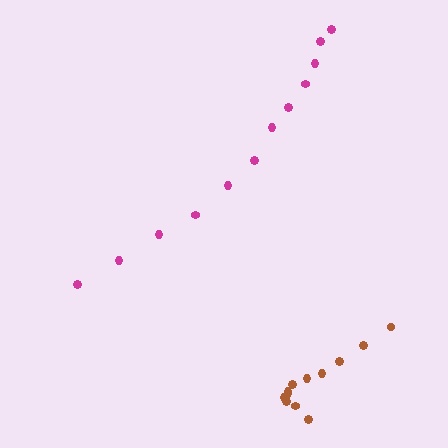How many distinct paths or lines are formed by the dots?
There are 2 distinct paths.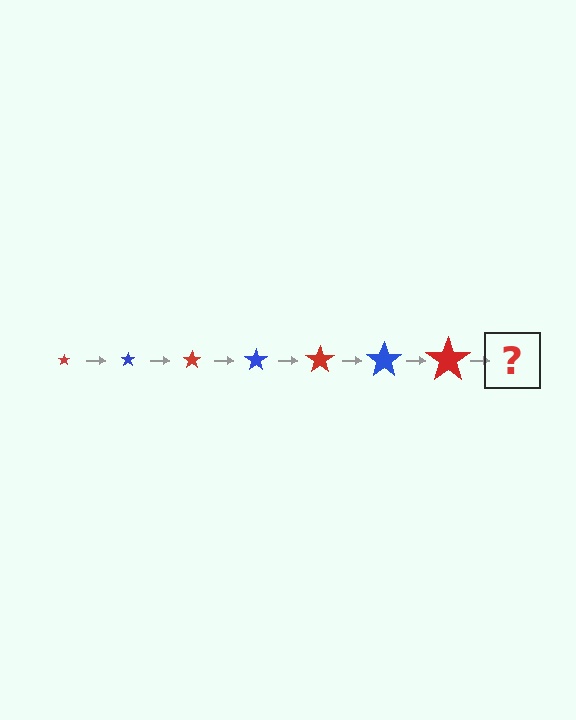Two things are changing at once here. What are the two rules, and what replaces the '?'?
The two rules are that the star grows larger each step and the color cycles through red and blue. The '?' should be a blue star, larger than the previous one.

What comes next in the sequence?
The next element should be a blue star, larger than the previous one.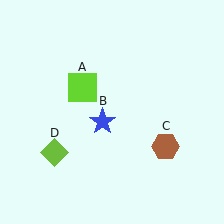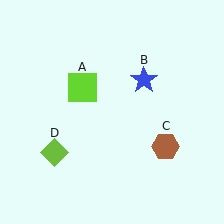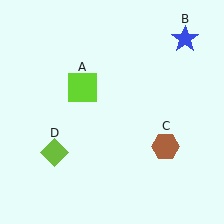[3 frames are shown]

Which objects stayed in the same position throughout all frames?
Lime square (object A) and brown hexagon (object C) and lime diamond (object D) remained stationary.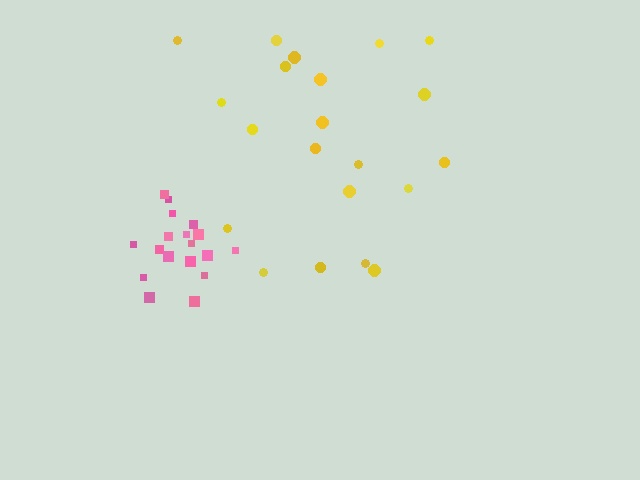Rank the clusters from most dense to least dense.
pink, yellow.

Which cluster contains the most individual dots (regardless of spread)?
Yellow (21).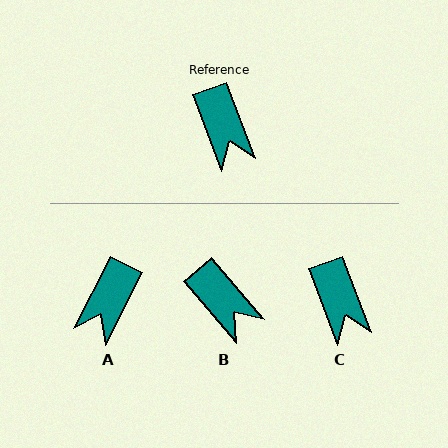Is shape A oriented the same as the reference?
No, it is off by about 48 degrees.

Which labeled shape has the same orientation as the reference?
C.